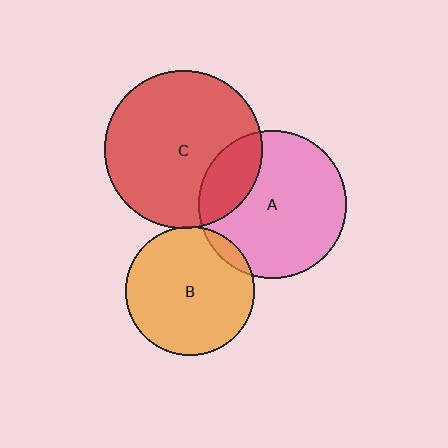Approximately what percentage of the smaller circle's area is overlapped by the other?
Approximately 5%.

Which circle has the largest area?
Circle C (red).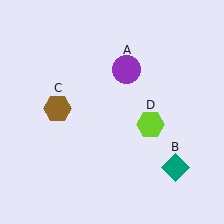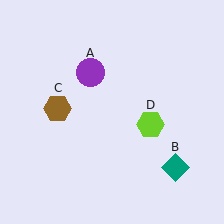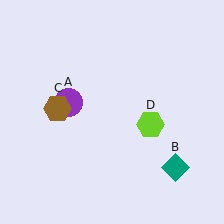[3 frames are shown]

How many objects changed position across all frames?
1 object changed position: purple circle (object A).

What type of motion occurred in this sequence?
The purple circle (object A) rotated counterclockwise around the center of the scene.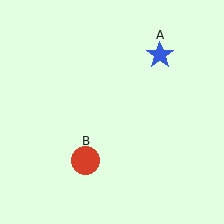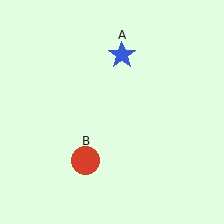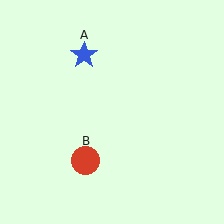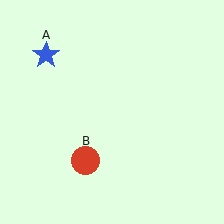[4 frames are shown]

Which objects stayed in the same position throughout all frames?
Red circle (object B) remained stationary.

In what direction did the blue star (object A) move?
The blue star (object A) moved left.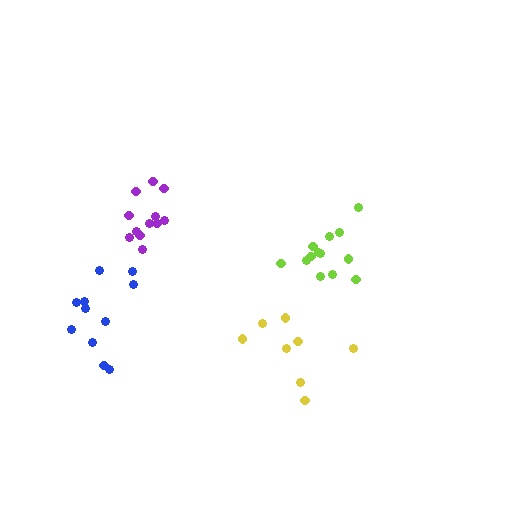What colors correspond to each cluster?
The clusters are colored: yellow, purple, blue, lime.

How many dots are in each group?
Group 1: 8 dots, Group 2: 12 dots, Group 3: 11 dots, Group 4: 13 dots (44 total).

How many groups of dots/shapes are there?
There are 4 groups.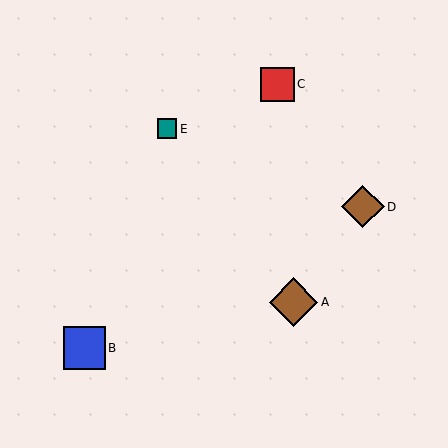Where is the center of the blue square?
The center of the blue square is at (84, 348).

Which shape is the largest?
The brown diamond (labeled A) is the largest.